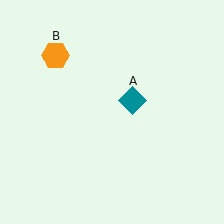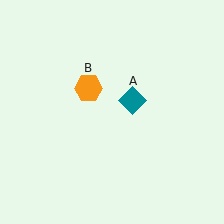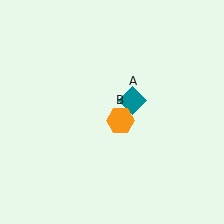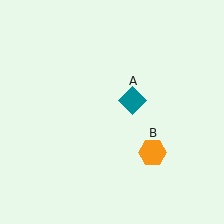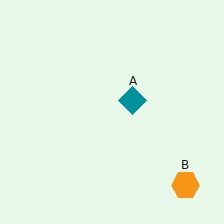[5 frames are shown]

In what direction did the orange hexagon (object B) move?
The orange hexagon (object B) moved down and to the right.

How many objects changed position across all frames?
1 object changed position: orange hexagon (object B).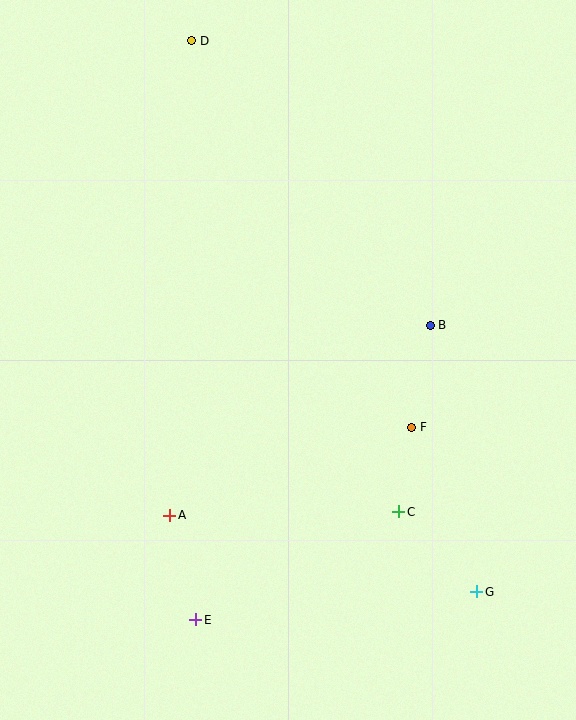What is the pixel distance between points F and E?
The distance between F and E is 289 pixels.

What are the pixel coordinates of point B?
Point B is at (430, 325).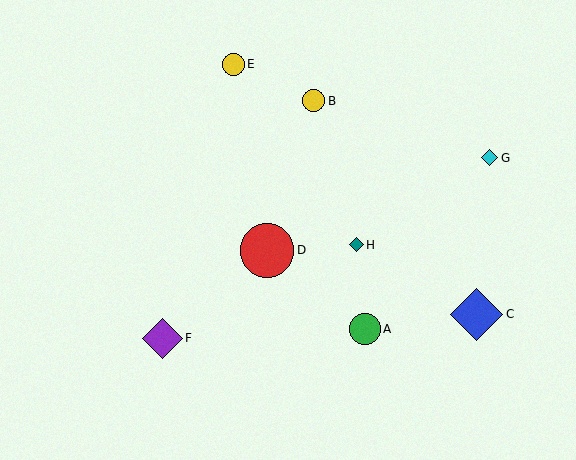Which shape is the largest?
The red circle (labeled D) is the largest.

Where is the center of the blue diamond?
The center of the blue diamond is at (477, 314).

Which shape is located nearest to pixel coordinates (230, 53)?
The yellow circle (labeled E) at (234, 64) is nearest to that location.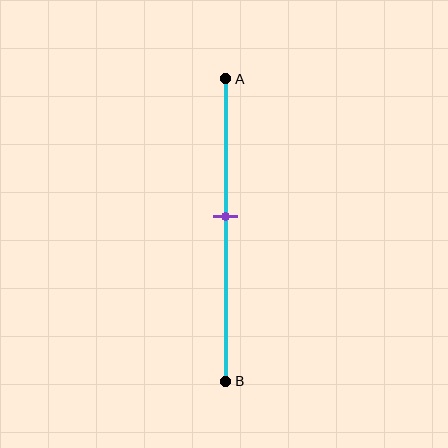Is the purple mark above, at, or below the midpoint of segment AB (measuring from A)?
The purple mark is above the midpoint of segment AB.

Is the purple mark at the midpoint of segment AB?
No, the mark is at about 45% from A, not at the 50% midpoint.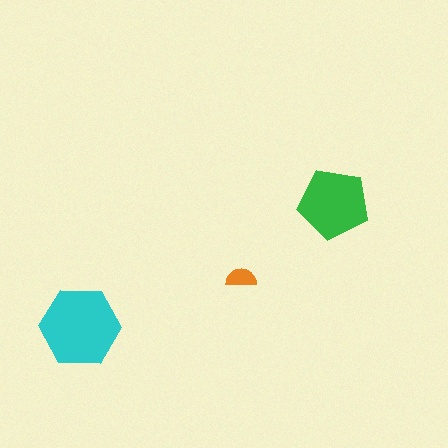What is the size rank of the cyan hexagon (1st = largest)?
1st.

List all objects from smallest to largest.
The orange semicircle, the green pentagon, the cyan hexagon.